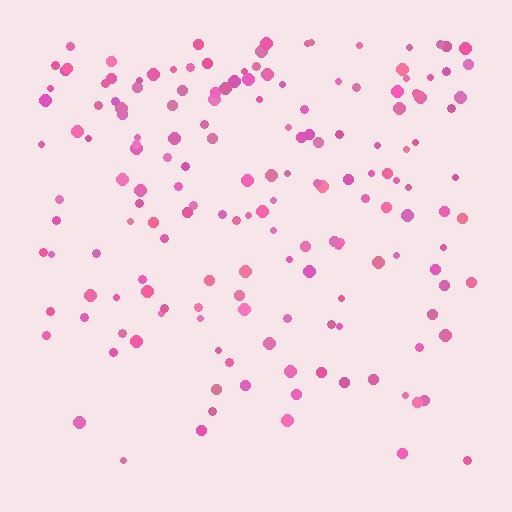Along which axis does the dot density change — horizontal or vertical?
Vertical.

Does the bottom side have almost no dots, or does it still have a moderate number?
Still a moderate number, just noticeably fewer than the top.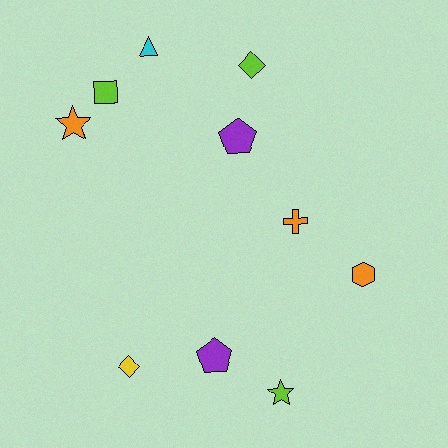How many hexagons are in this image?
There is 1 hexagon.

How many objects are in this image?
There are 10 objects.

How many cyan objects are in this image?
There is 1 cyan object.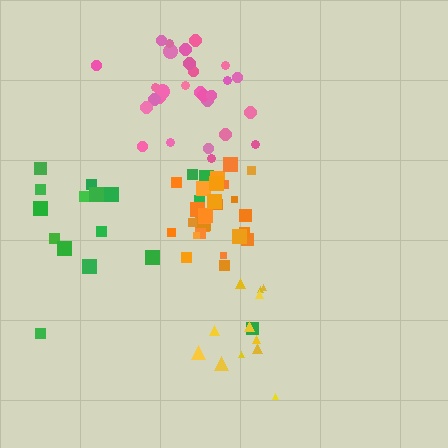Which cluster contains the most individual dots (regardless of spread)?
Pink (29).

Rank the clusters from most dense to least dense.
orange, yellow, pink, green.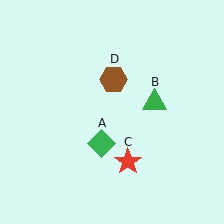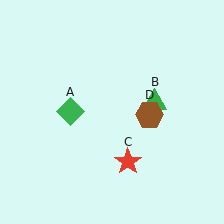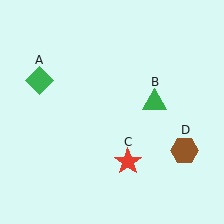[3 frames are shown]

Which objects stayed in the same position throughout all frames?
Green triangle (object B) and red star (object C) remained stationary.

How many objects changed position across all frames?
2 objects changed position: green diamond (object A), brown hexagon (object D).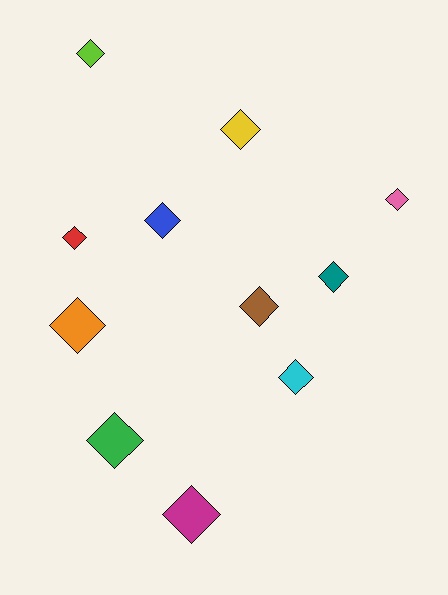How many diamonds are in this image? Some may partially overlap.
There are 11 diamonds.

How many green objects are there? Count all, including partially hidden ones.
There is 1 green object.